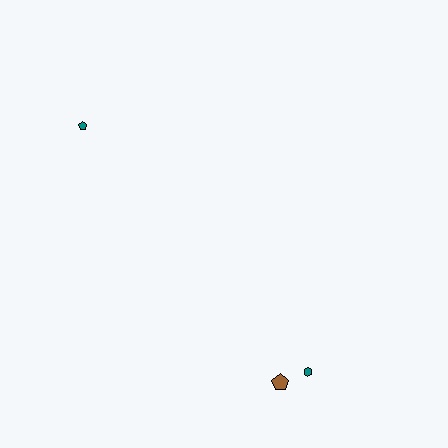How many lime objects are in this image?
There are no lime objects.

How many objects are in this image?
There are 3 objects.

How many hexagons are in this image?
There is 1 hexagon.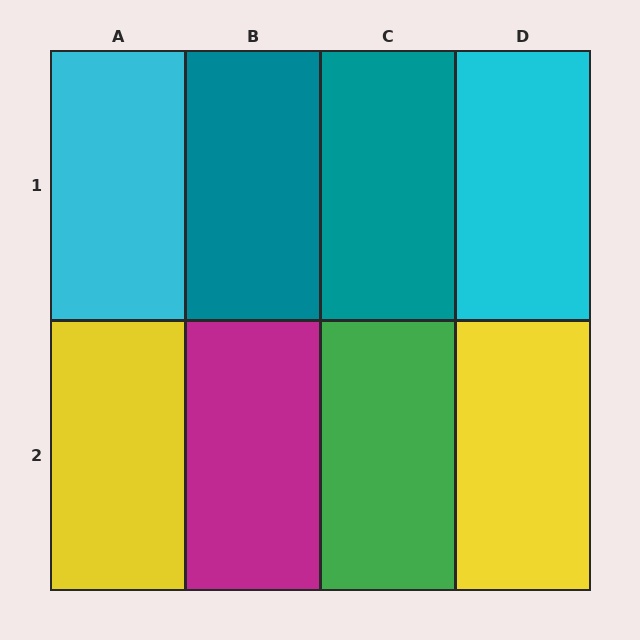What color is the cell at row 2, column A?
Yellow.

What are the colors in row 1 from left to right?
Cyan, teal, teal, cyan.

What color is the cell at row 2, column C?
Green.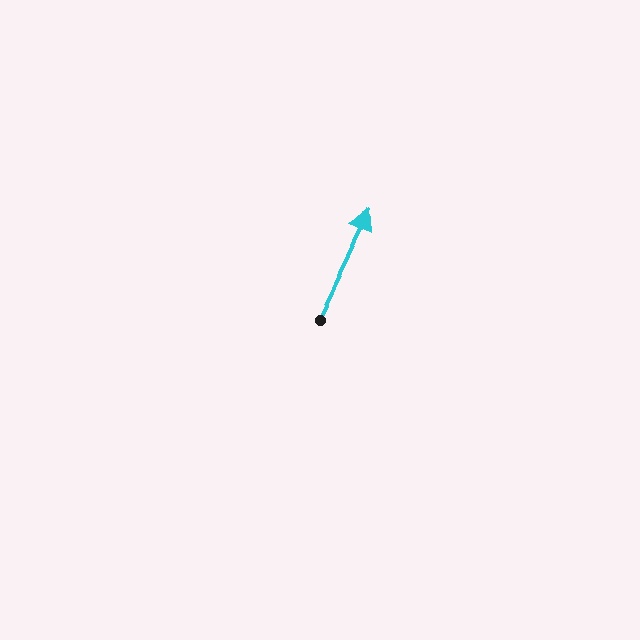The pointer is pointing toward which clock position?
Roughly 1 o'clock.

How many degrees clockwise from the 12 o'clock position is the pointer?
Approximately 25 degrees.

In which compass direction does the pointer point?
Northeast.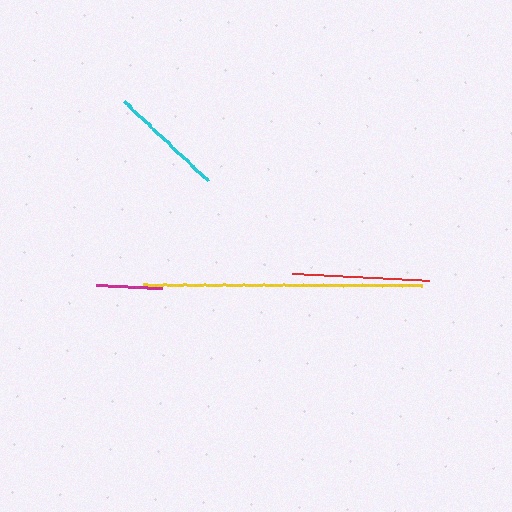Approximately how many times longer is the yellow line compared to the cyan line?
The yellow line is approximately 2.4 times the length of the cyan line.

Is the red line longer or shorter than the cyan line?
The red line is longer than the cyan line.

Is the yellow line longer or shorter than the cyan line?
The yellow line is longer than the cyan line.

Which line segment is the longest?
The yellow line is the longest at approximately 279 pixels.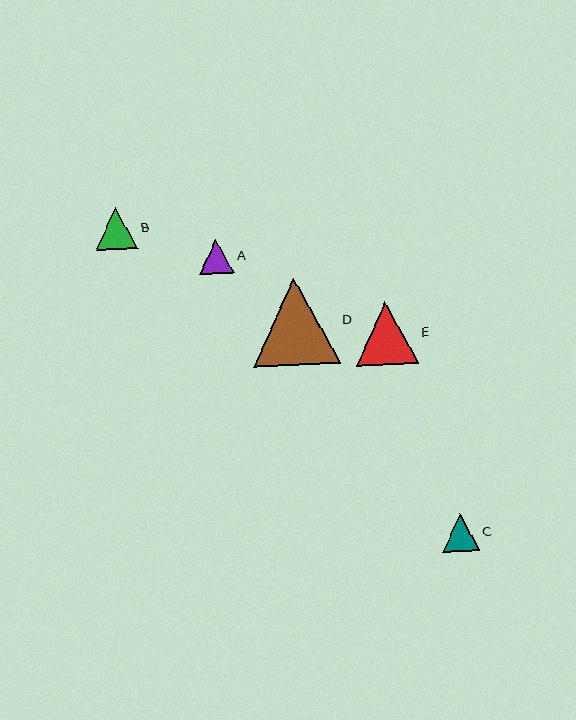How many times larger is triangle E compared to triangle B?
Triangle E is approximately 1.5 times the size of triangle B.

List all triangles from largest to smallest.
From largest to smallest: D, E, B, C, A.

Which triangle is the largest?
Triangle D is the largest with a size of approximately 87 pixels.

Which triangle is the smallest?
Triangle A is the smallest with a size of approximately 35 pixels.